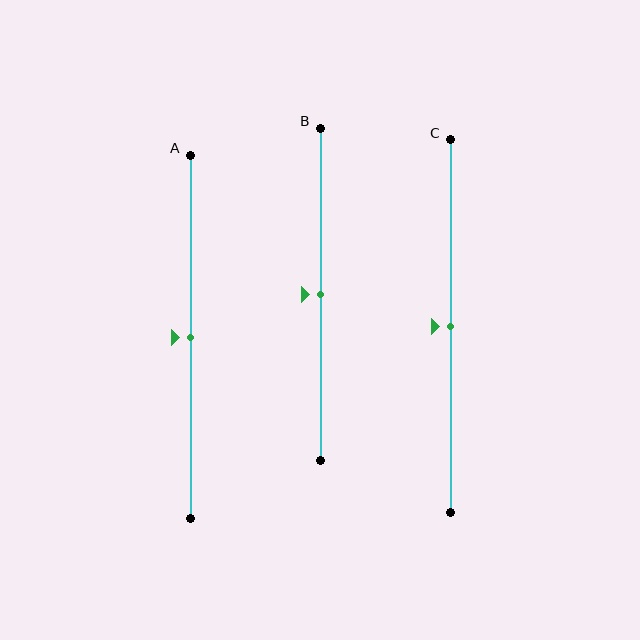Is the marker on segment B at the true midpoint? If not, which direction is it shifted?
Yes, the marker on segment B is at the true midpoint.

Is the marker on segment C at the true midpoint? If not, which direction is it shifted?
Yes, the marker on segment C is at the true midpoint.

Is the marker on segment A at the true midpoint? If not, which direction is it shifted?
Yes, the marker on segment A is at the true midpoint.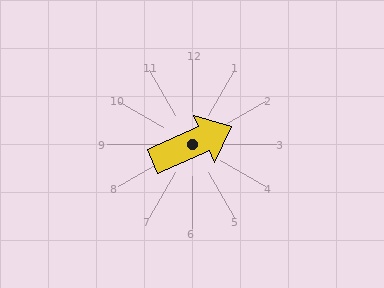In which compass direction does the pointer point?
Northeast.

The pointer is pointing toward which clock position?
Roughly 2 o'clock.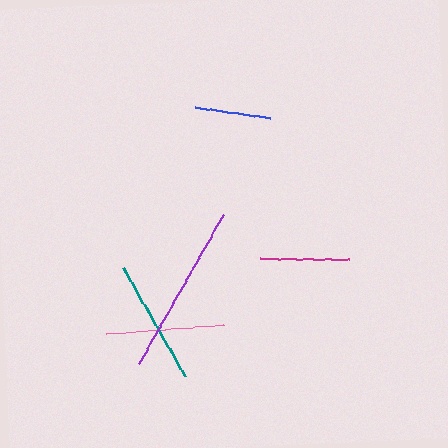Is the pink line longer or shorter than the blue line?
The pink line is longer than the blue line.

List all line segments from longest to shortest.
From longest to shortest: purple, teal, pink, magenta, blue.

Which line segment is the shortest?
The blue line is the shortest at approximately 76 pixels.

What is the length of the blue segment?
The blue segment is approximately 76 pixels long.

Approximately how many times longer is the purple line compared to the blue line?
The purple line is approximately 2.2 times the length of the blue line.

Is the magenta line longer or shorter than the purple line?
The purple line is longer than the magenta line.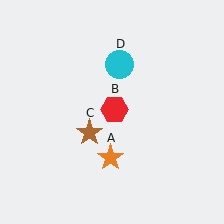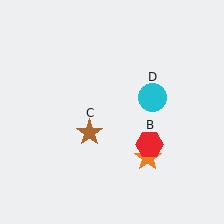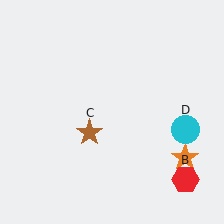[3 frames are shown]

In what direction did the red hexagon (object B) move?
The red hexagon (object B) moved down and to the right.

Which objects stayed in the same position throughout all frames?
Brown star (object C) remained stationary.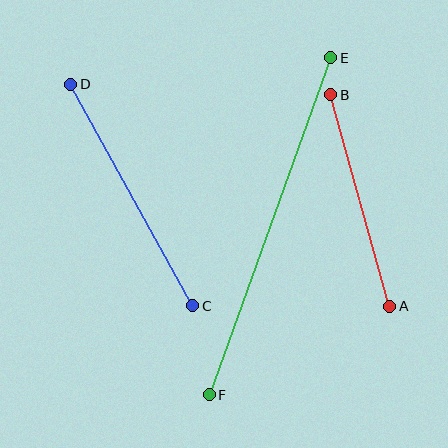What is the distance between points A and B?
The distance is approximately 219 pixels.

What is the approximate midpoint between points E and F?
The midpoint is at approximately (270, 226) pixels.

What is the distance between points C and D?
The distance is approximately 253 pixels.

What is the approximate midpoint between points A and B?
The midpoint is at approximately (360, 201) pixels.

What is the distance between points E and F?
The distance is approximately 358 pixels.